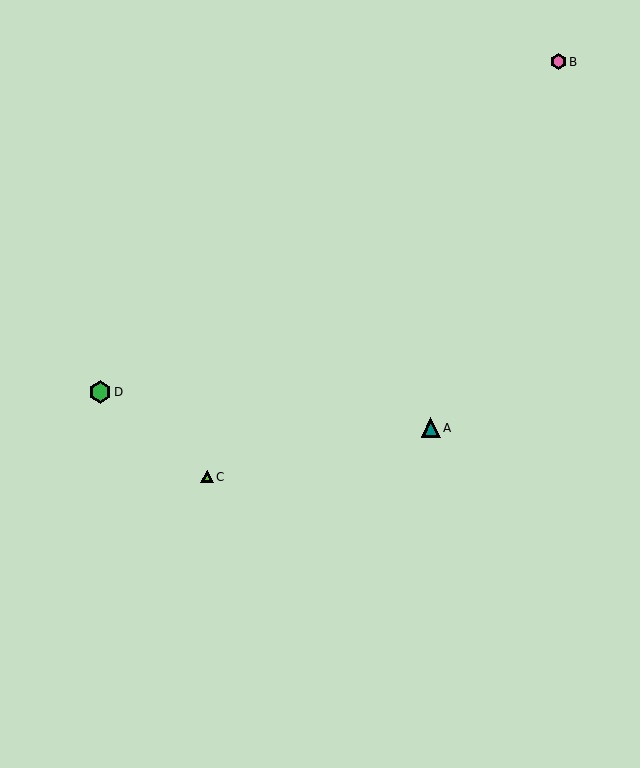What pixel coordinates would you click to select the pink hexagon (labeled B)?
Click at (558, 62) to select the pink hexagon B.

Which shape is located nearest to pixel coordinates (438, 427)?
The teal triangle (labeled A) at (431, 428) is nearest to that location.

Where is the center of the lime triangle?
The center of the lime triangle is at (207, 477).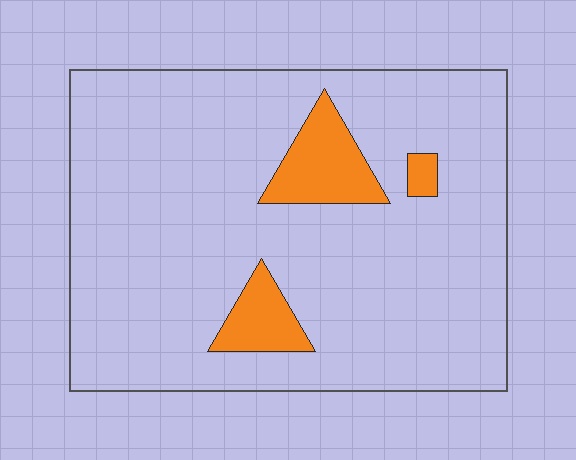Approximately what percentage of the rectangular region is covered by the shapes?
Approximately 10%.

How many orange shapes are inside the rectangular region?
3.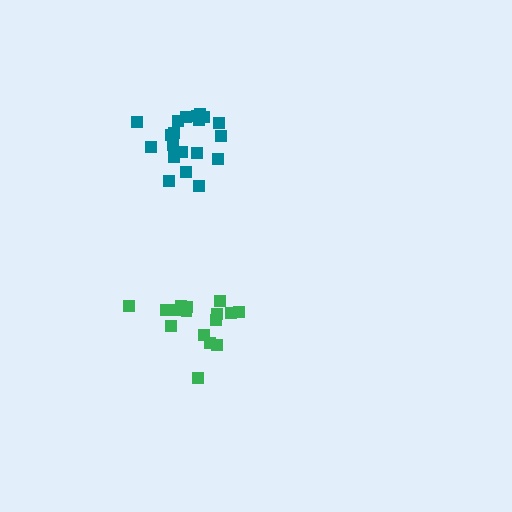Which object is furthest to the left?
The teal cluster is leftmost.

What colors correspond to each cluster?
The clusters are colored: teal, green.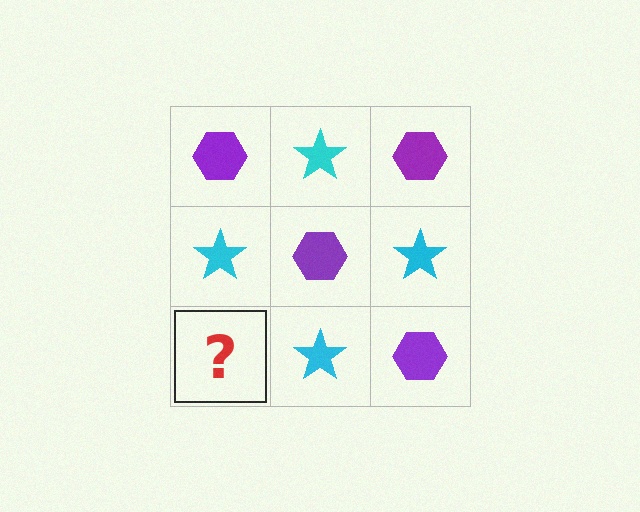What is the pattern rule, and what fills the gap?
The rule is that it alternates purple hexagon and cyan star in a checkerboard pattern. The gap should be filled with a purple hexagon.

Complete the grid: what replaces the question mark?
The question mark should be replaced with a purple hexagon.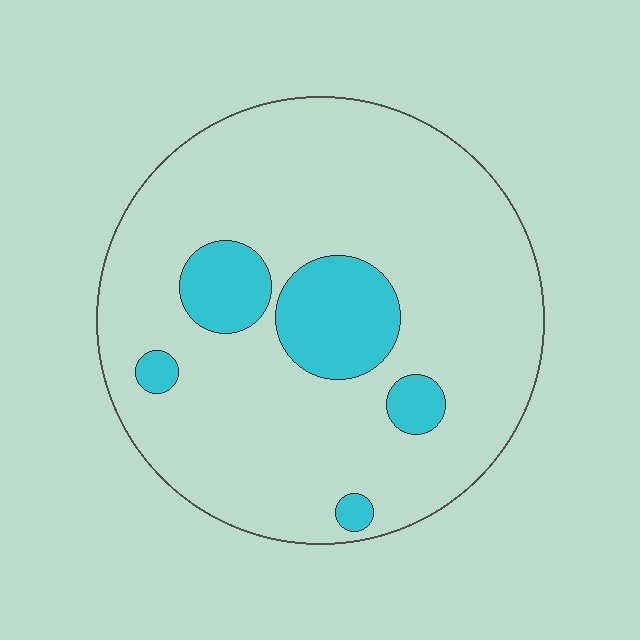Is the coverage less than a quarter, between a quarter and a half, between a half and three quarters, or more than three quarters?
Less than a quarter.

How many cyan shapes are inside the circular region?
5.